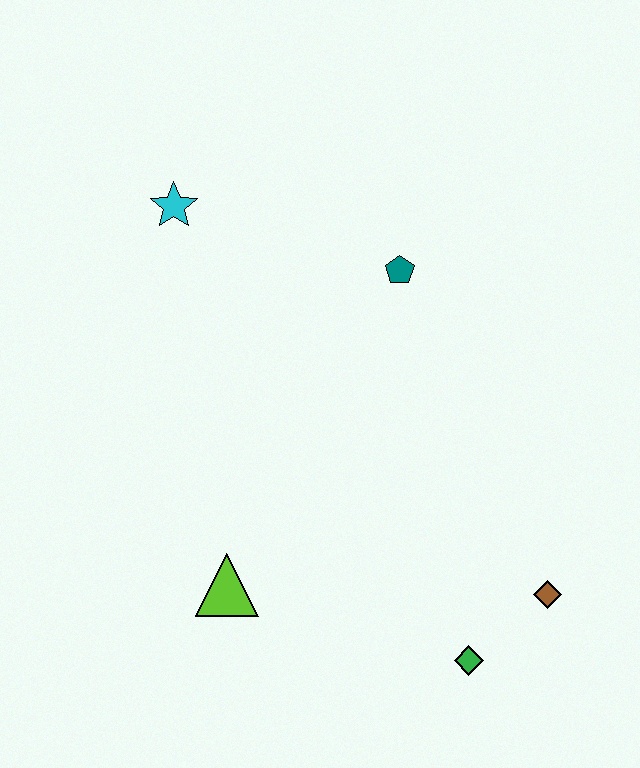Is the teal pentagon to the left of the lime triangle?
No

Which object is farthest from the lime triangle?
The cyan star is farthest from the lime triangle.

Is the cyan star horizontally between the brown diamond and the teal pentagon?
No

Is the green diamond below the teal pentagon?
Yes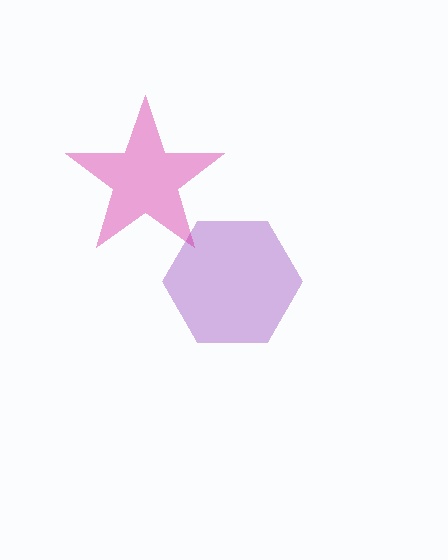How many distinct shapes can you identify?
There are 2 distinct shapes: a purple hexagon, a magenta star.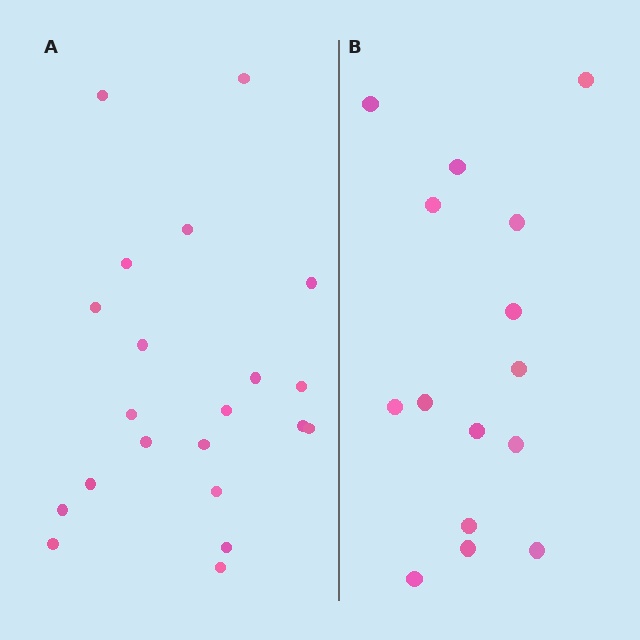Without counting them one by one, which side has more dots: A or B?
Region A (the left region) has more dots.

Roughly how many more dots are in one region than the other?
Region A has about 6 more dots than region B.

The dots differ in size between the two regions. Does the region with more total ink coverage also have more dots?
No. Region B has more total ink coverage because its dots are larger, but region A actually contains more individual dots. Total area can be misleading — the number of items is what matters here.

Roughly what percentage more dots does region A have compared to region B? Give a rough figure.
About 40% more.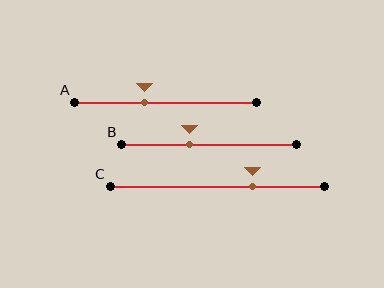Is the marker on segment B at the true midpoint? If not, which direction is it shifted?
No, the marker on segment B is shifted to the left by about 11% of the segment length.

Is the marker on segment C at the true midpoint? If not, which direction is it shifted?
No, the marker on segment C is shifted to the right by about 17% of the segment length.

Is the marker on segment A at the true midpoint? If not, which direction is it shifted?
No, the marker on segment A is shifted to the left by about 12% of the segment length.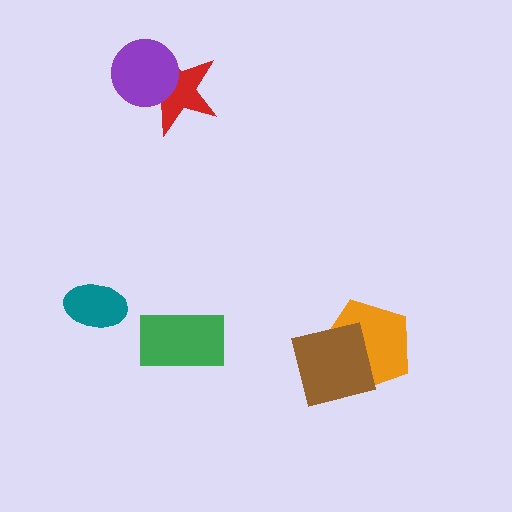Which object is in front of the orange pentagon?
The brown square is in front of the orange pentagon.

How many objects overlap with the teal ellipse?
0 objects overlap with the teal ellipse.